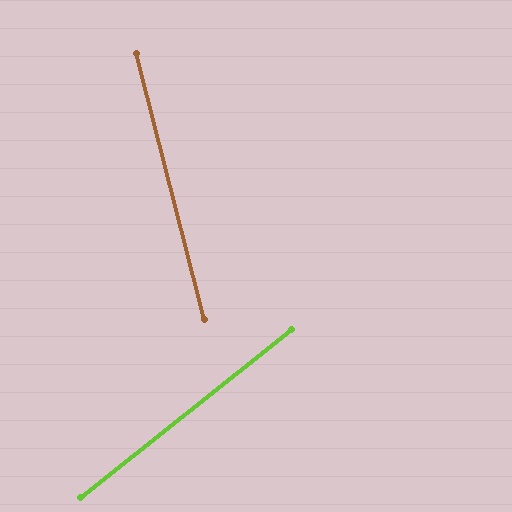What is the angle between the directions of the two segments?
Approximately 66 degrees.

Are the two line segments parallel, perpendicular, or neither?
Neither parallel nor perpendicular — they differ by about 66°.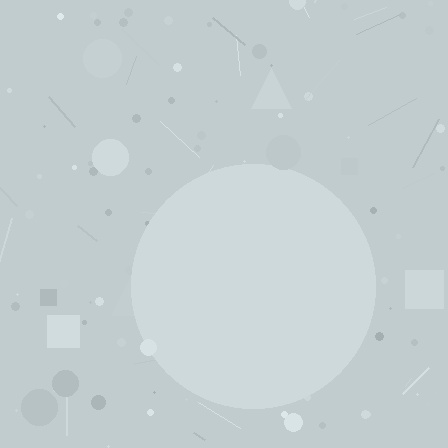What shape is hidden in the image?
A circle is hidden in the image.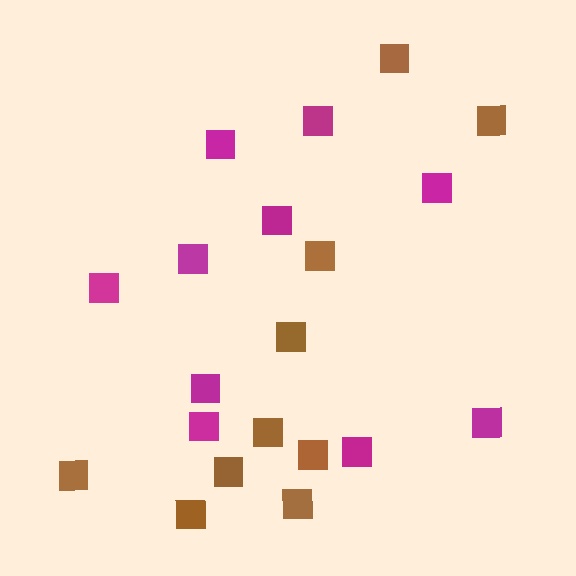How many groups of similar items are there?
There are 2 groups: one group of magenta squares (10) and one group of brown squares (10).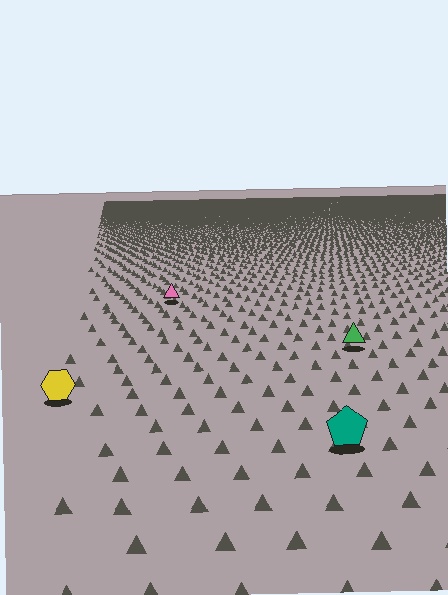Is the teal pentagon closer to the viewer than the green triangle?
Yes. The teal pentagon is closer — you can tell from the texture gradient: the ground texture is coarser near it.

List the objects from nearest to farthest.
From nearest to farthest: the teal pentagon, the yellow hexagon, the green triangle, the pink triangle.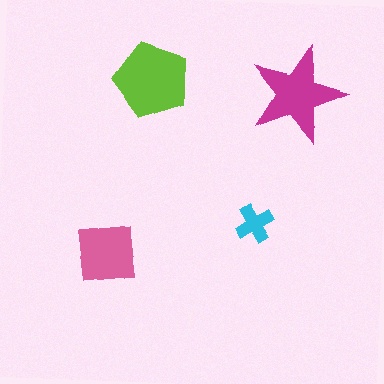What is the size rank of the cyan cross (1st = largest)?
4th.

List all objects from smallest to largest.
The cyan cross, the pink square, the magenta star, the lime pentagon.